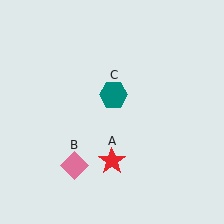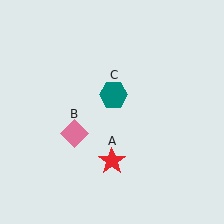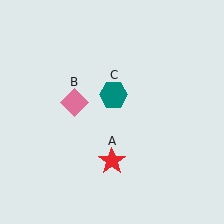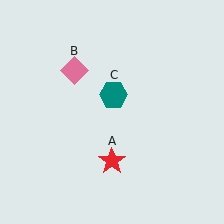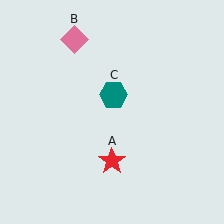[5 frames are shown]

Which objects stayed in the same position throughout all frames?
Red star (object A) and teal hexagon (object C) remained stationary.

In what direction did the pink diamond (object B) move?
The pink diamond (object B) moved up.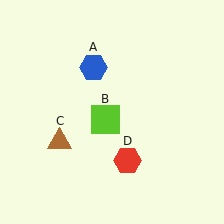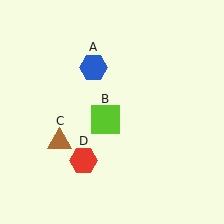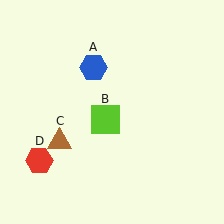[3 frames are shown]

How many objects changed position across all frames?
1 object changed position: red hexagon (object D).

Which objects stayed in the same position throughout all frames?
Blue hexagon (object A) and lime square (object B) and brown triangle (object C) remained stationary.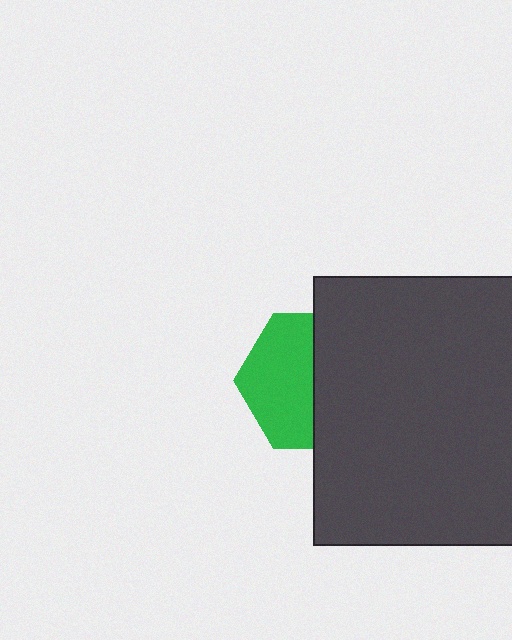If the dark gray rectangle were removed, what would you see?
You would see the complete green hexagon.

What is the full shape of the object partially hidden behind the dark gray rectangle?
The partially hidden object is a green hexagon.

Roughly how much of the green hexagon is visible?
About half of it is visible (roughly 51%).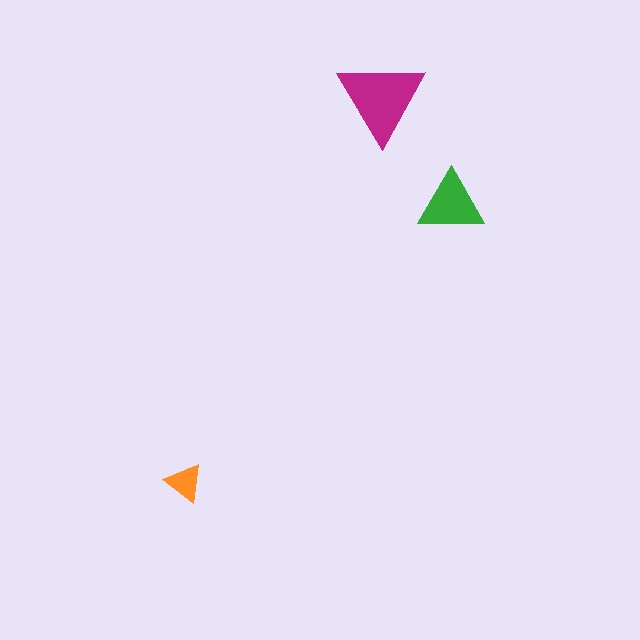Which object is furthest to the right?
The green triangle is rightmost.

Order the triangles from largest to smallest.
the magenta one, the green one, the orange one.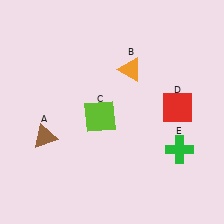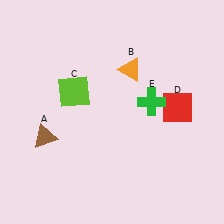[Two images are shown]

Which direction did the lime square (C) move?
The lime square (C) moved left.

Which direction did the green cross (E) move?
The green cross (E) moved up.